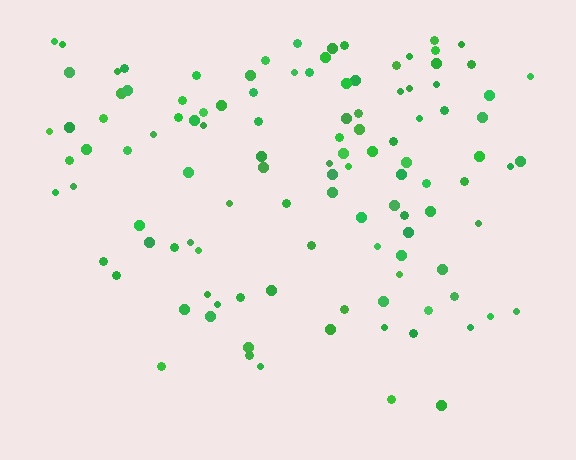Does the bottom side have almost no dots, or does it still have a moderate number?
Still a moderate number, just noticeably fewer than the top.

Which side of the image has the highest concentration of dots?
The top.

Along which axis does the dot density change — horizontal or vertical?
Vertical.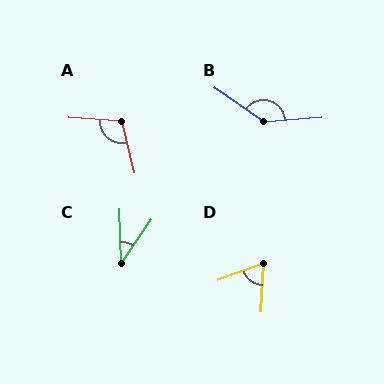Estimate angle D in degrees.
Approximately 68 degrees.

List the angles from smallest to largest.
C (36°), D (68°), A (107°), B (141°).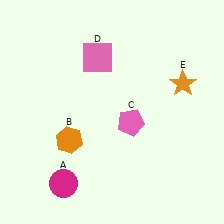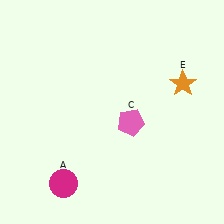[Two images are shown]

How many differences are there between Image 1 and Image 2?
There are 2 differences between the two images.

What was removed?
The orange hexagon (B), the pink square (D) were removed in Image 2.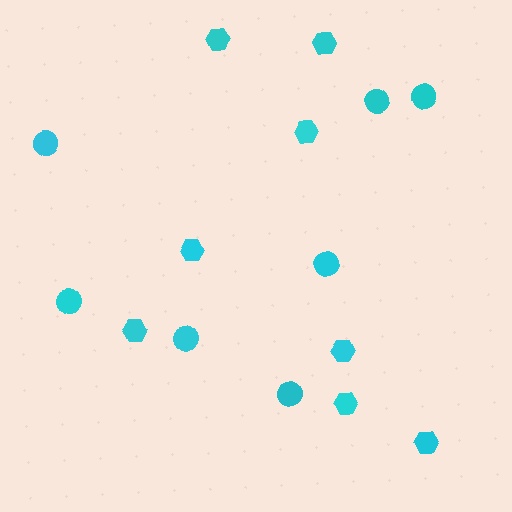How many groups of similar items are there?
There are 2 groups: one group of hexagons (8) and one group of circles (7).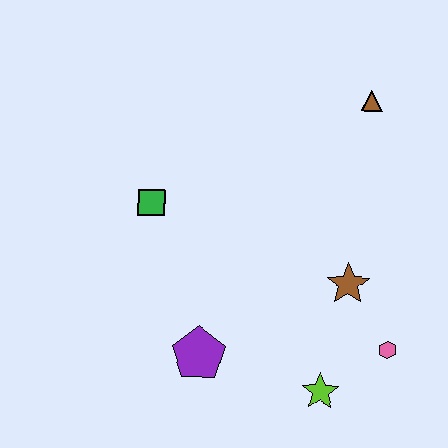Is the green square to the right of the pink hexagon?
No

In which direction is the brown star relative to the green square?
The brown star is to the right of the green square.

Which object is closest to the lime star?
The pink hexagon is closest to the lime star.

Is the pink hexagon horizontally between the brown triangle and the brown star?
No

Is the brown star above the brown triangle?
No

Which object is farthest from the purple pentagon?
The brown triangle is farthest from the purple pentagon.